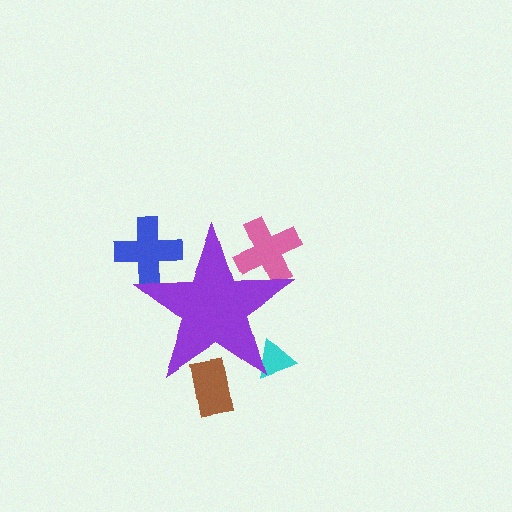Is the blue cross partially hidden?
Yes, the blue cross is partially hidden behind the purple star.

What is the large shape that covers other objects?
A purple star.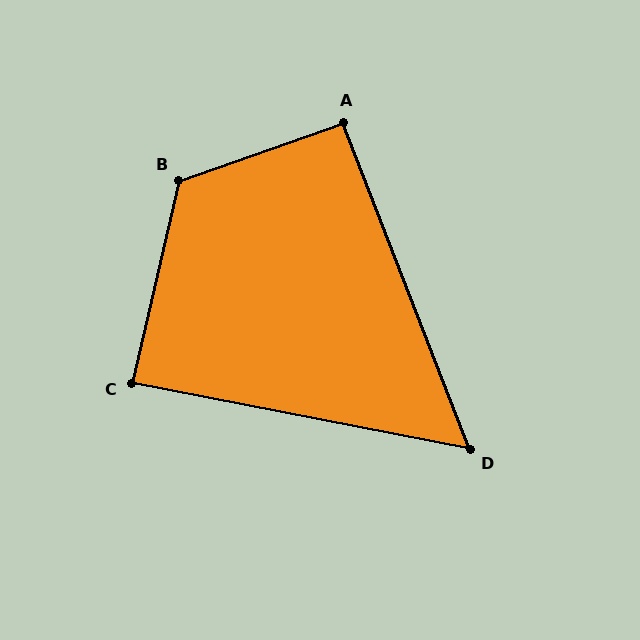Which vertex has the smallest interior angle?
D, at approximately 58 degrees.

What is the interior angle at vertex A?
Approximately 92 degrees (approximately right).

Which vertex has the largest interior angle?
B, at approximately 122 degrees.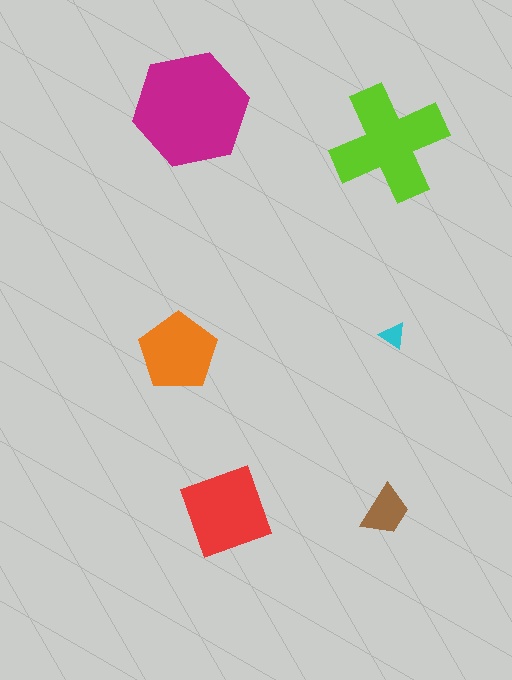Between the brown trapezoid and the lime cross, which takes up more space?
The lime cross.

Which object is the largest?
The magenta hexagon.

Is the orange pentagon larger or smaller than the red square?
Smaller.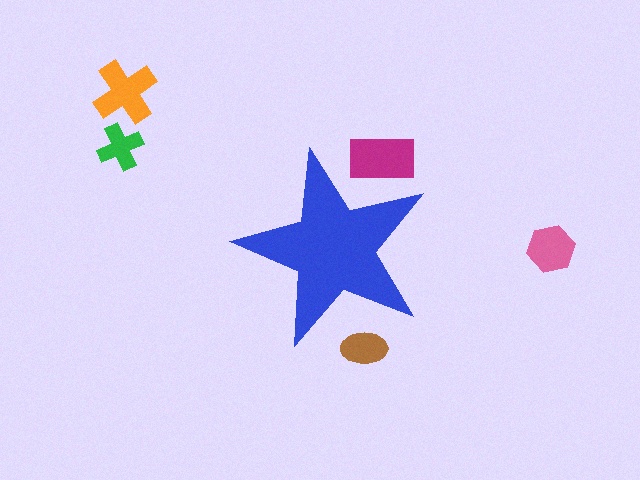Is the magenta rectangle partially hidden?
Yes, the magenta rectangle is partially hidden behind the blue star.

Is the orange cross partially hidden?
No, the orange cross is fully visible.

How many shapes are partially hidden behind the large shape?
2 shapes are partially hidden.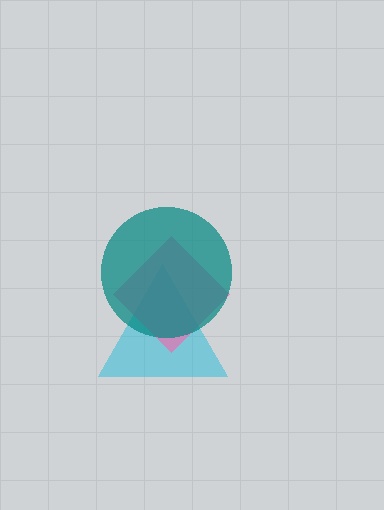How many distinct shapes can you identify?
There are 3 distinct shapes: a cyan triangle, a pink diamond, a teal circle.